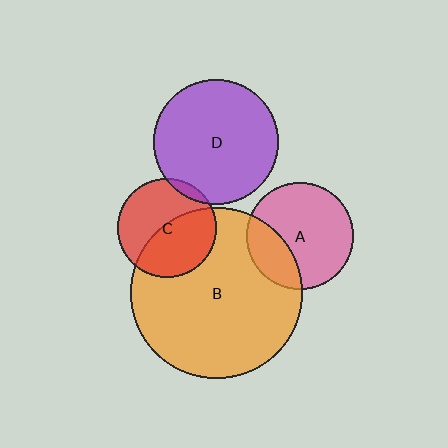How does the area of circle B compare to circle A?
Approximately 2.5 times.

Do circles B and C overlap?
Yes.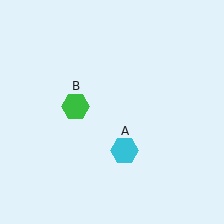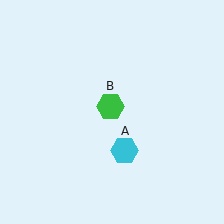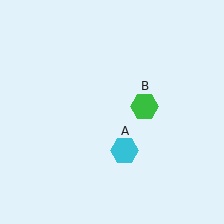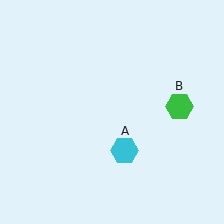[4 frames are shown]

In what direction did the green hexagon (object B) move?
The green hexagon (object B) moved right.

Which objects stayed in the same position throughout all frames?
Cyan hexagon (object A) remained stationary.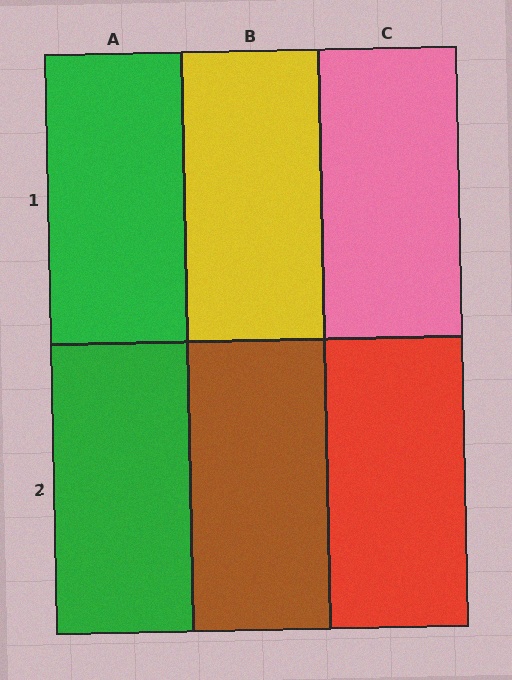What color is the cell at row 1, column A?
Green.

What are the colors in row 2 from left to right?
Green, brown, red.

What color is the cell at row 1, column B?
Yellow.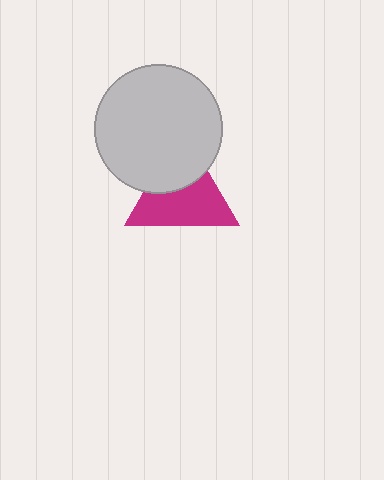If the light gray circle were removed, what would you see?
You would see the complete magenta triangle.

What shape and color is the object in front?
The object in front is a light gray circle.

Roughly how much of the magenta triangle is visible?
About half of it is visible (roughly 62%).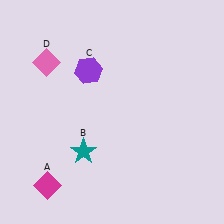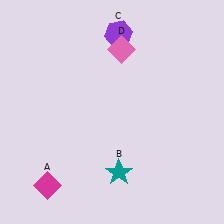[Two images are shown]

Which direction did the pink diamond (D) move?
The pink diamond (D) moved right.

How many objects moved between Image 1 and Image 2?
3 objects moved between the two images.